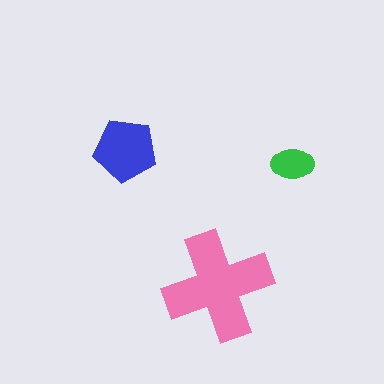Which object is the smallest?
The green ellipse.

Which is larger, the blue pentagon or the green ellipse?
The blue pentagon.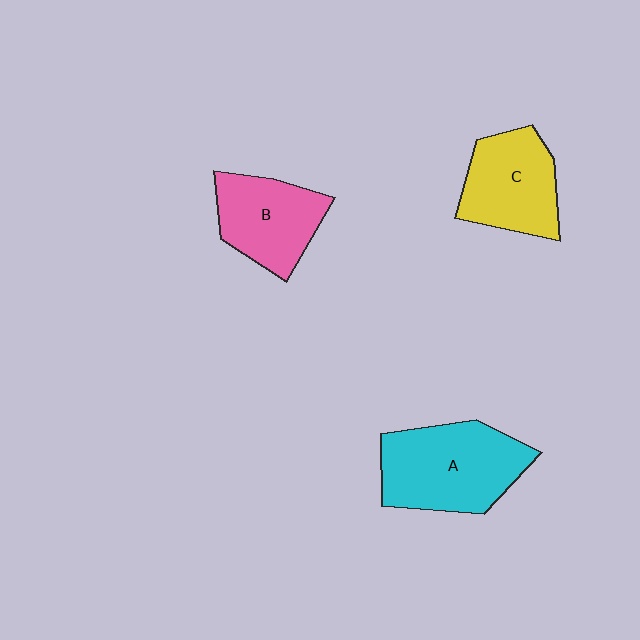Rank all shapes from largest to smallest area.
From largest to smallest: A (cyan), C (yellow), B (pink).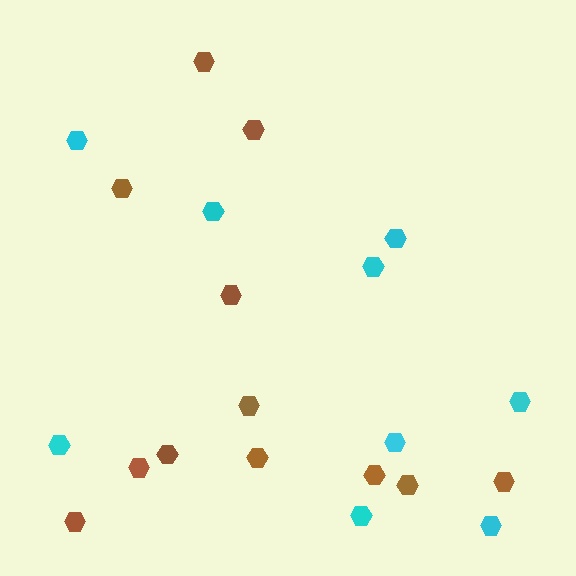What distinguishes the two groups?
There are 2 groups: one group of cyan hexagons (9) and one group of brown hexagons (12).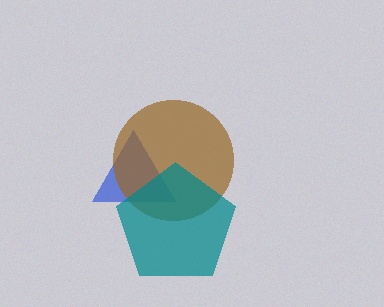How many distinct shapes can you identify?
There are 3 distinct shapes: a blue triangle, a brown circle, a teal pentagon.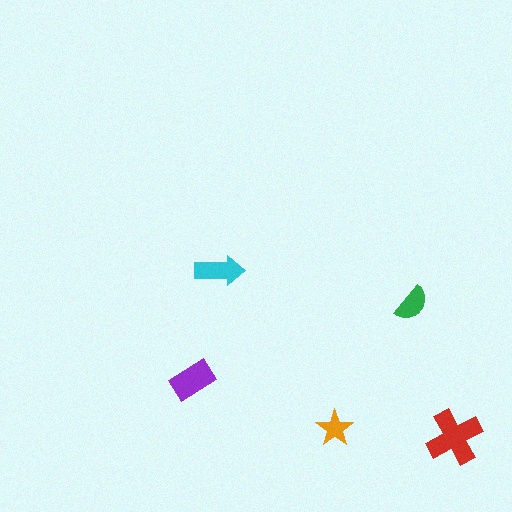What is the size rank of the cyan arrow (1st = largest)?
3rd.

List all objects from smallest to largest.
The orange star, the green semicircle, the cyan arrow, the purple rectangle, the red cross.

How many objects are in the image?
There are 5 objects in the image.